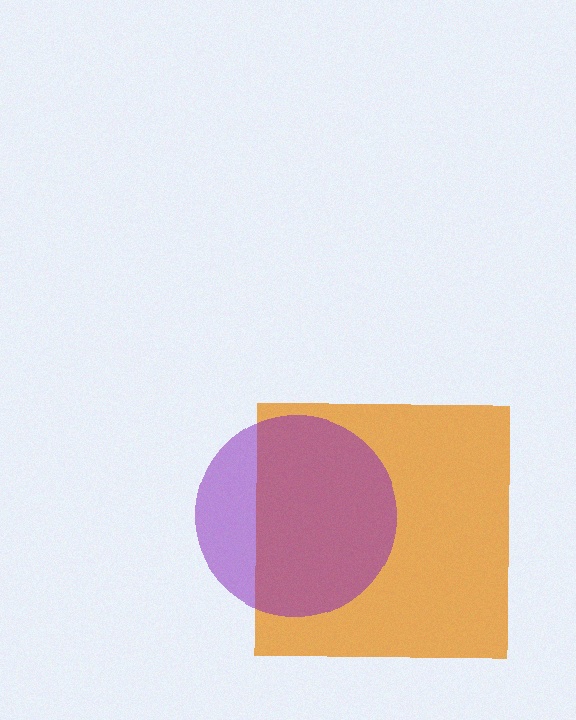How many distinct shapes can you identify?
There are 2 distinct shapes: an orange square, a purple circle.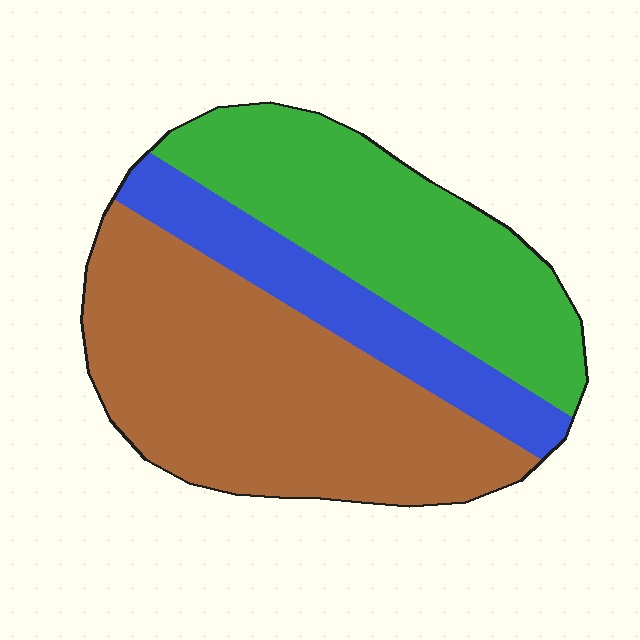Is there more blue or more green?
Green.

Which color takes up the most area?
Brown, at roughly 45%.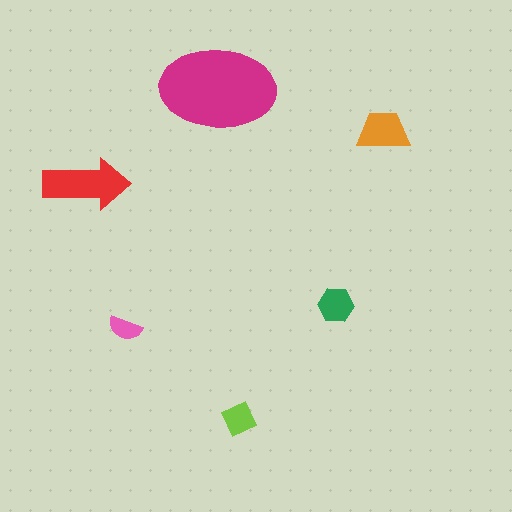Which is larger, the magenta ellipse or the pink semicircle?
The magenta ellipse.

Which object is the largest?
The magenta ellipse.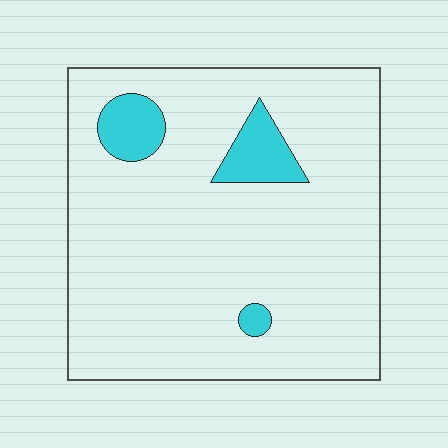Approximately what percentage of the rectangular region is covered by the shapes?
Approximately 10%.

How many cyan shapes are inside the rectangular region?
3.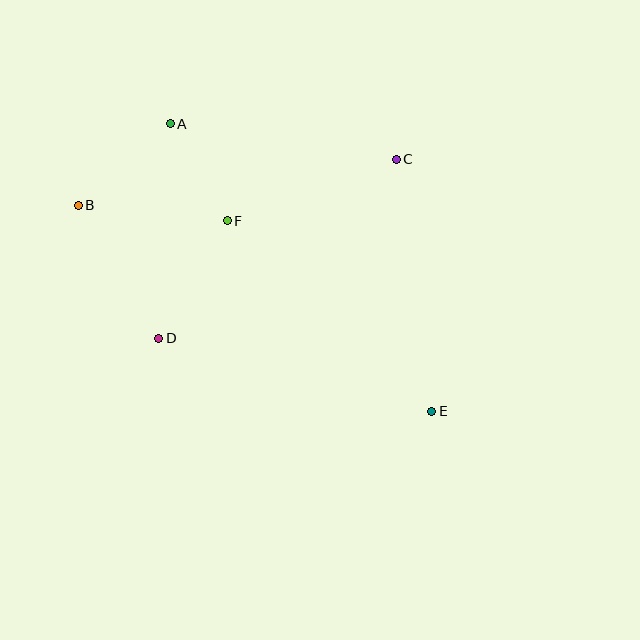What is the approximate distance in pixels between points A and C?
The distance between A and C is approximately 229 pixels.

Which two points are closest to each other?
Points A and F are closest to each other.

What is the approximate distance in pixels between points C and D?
The distance between C and D is approximately 297 pixels.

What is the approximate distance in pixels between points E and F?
The distance between E and F is approximately 280 pixels.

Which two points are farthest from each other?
Points B and E are farthest from each other.